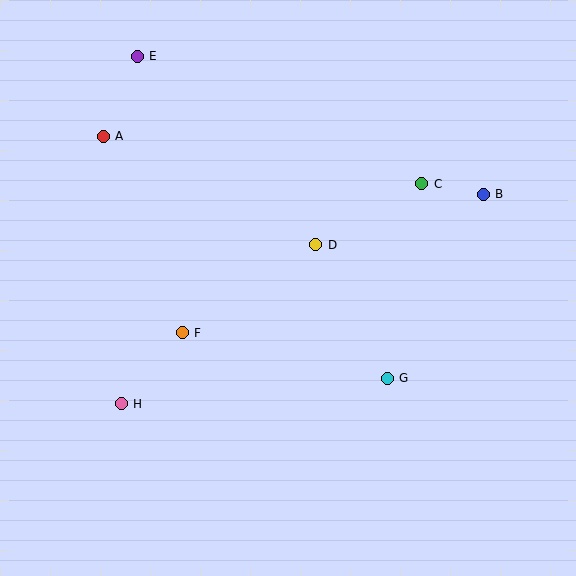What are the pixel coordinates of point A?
Point A is at (103, 136).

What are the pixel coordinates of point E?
Point E is at (138, 56).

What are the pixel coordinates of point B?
Point B is at (483, 194).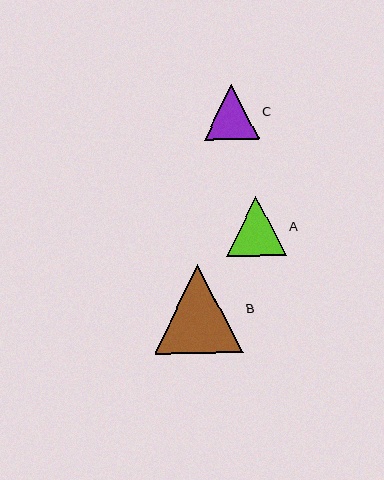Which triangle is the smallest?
Triangle C is the smallest with a size of approximately 55 pixels.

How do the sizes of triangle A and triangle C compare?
Triangle A and triangle C are approximately the same size.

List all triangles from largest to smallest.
From largest to smallest: B, A, C.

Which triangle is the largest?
Triangle B is the largest with a size of approximately 89 pixels.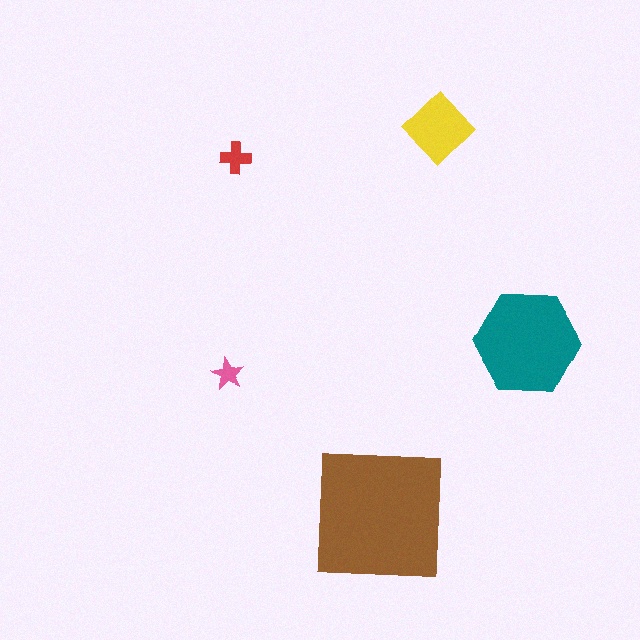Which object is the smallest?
The pink star.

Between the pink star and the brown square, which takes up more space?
The brown square.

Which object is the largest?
The brown square.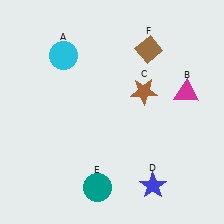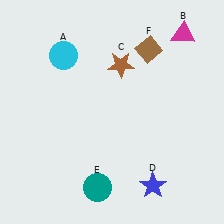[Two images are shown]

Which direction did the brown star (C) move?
The brown star (C) moved up.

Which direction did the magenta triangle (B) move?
The magenta triangle (B) moved up.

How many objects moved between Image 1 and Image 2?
2 objects moved between the two images.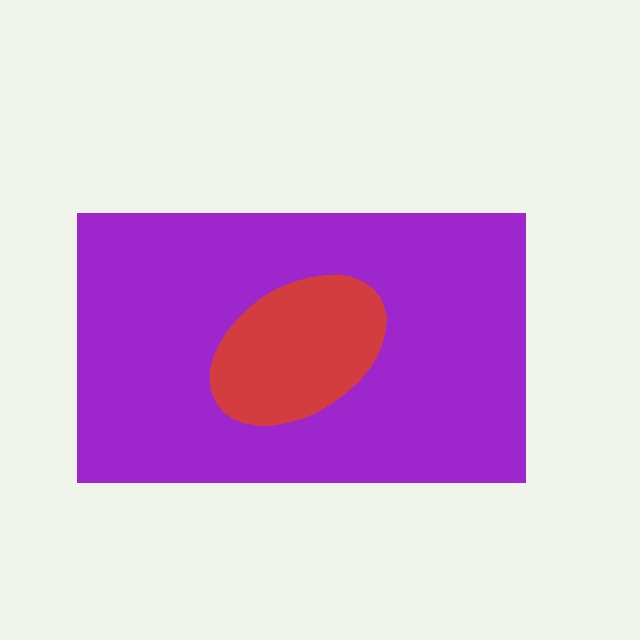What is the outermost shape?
The purple rectangle.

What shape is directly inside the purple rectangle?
The red ellipse.